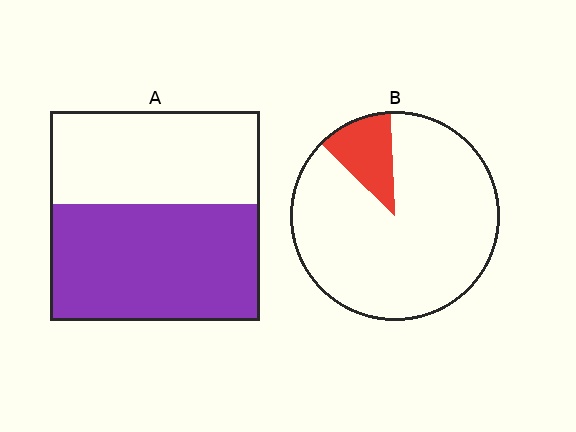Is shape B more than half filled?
No.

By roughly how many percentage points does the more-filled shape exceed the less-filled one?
By roughly 45 percentage points (A over B).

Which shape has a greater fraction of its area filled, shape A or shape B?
Shape A.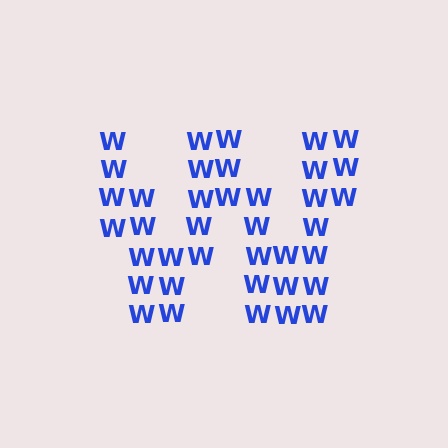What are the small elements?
The small elements are letter W's.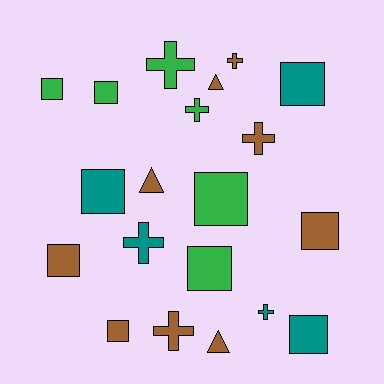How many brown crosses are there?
There are 3 brown crosses.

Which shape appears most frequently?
Square, with 10 objects.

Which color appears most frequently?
Brown, with 9 objects.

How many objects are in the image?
There are 20 objects.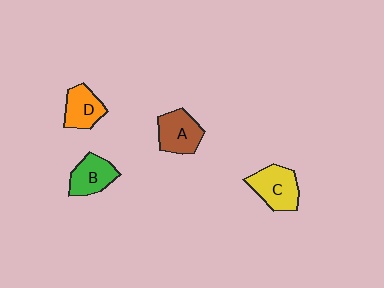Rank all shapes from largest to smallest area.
From largest to smallest: C (yellow), A (brown), B (green), D (orange).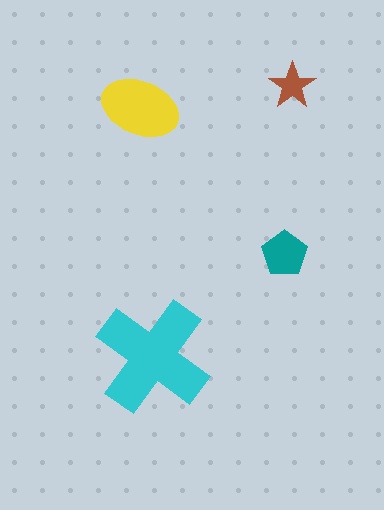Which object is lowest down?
The cyan cross is bottommost.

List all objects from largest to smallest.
The cyan cross, the yellow ellipse, the teal pentagon, the brown star.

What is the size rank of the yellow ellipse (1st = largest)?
2nd.